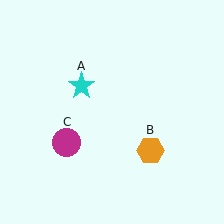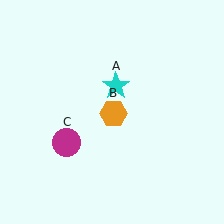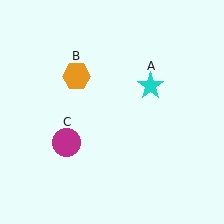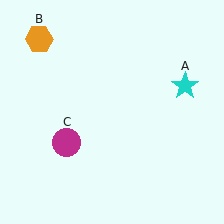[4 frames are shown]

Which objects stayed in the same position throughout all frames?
Magenta circle (object C) remained stationary.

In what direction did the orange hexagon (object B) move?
The orange hexagon (object B) moved up and to the left.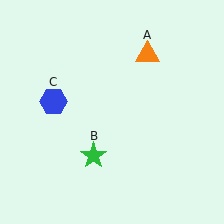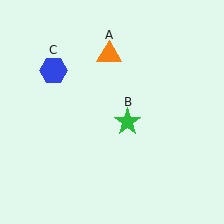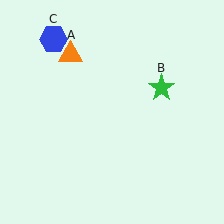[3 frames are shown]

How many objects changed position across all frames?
3 objects changed position: orange triangle (object A), green star (object B), blue hexagon (object C).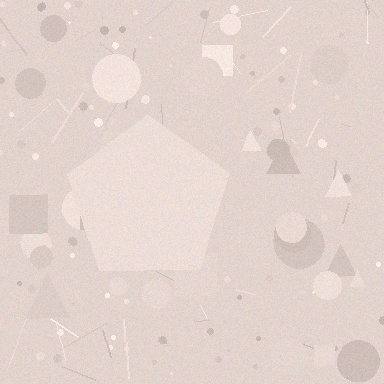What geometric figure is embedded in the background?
A pentagon is embedded in the background.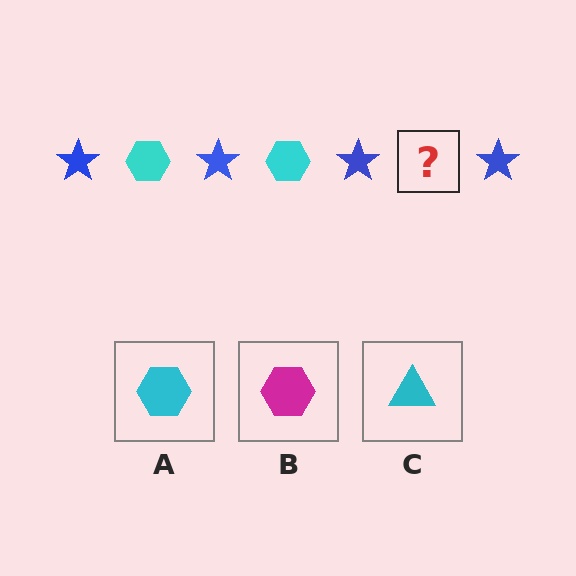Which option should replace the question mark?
Option A.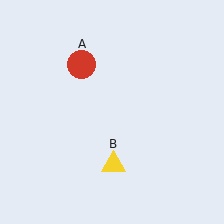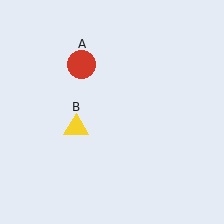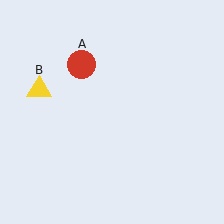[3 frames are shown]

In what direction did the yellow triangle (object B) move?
The yellow triangle (object B) moved up and to the left.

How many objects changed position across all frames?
1 object changed position: yellow triangle (object B).